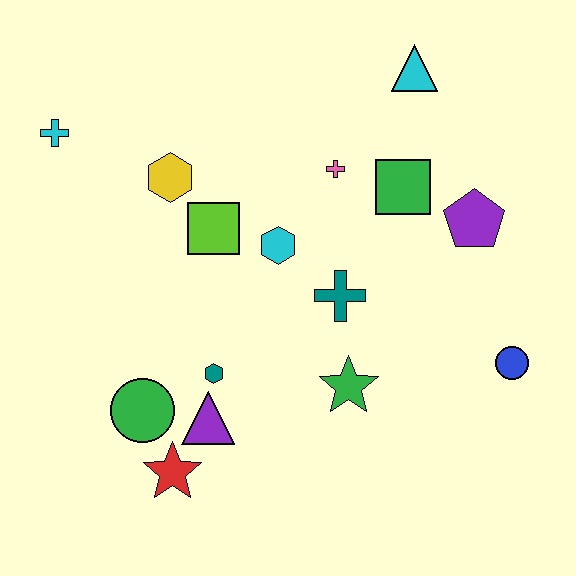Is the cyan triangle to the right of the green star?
Yes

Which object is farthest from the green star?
The cyan cross is farthest from the green star.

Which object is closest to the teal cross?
The cyan hexagon is closest to the teal cross.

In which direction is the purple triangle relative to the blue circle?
The purple triangle is to the left of the blue circle.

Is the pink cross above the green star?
Yes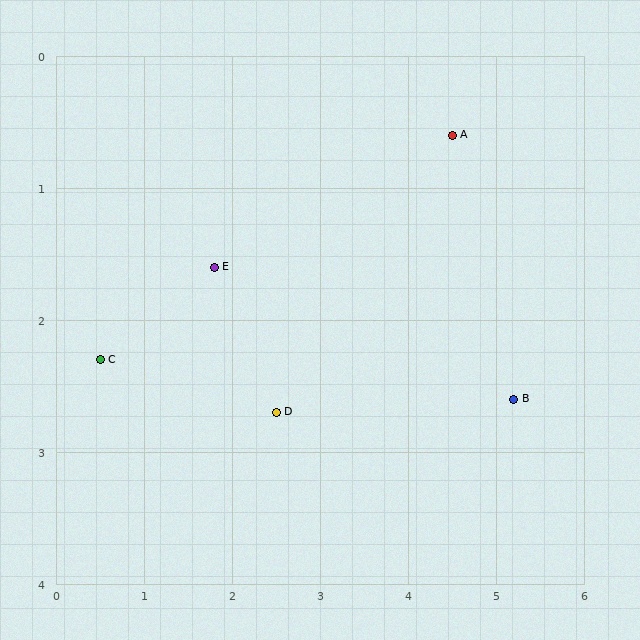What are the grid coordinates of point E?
Point E is at approximately (1.8, 1.6).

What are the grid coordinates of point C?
Point C is at approximately (0.5, 2.3).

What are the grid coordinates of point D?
Point D is at approximately (2.5, 2.7).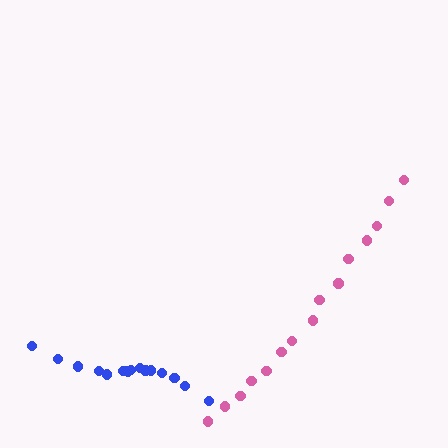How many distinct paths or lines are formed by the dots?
There are 2 distinct paths.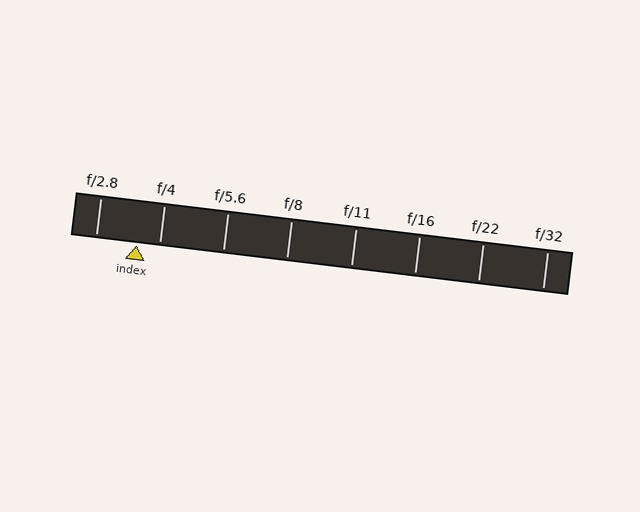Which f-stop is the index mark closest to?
The index mark is closest to f/4.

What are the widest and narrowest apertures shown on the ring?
The widest aperture shown is f/2.8 and the narrowest is f/32.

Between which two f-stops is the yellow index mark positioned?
The index mark is between f/2.8 and f/4.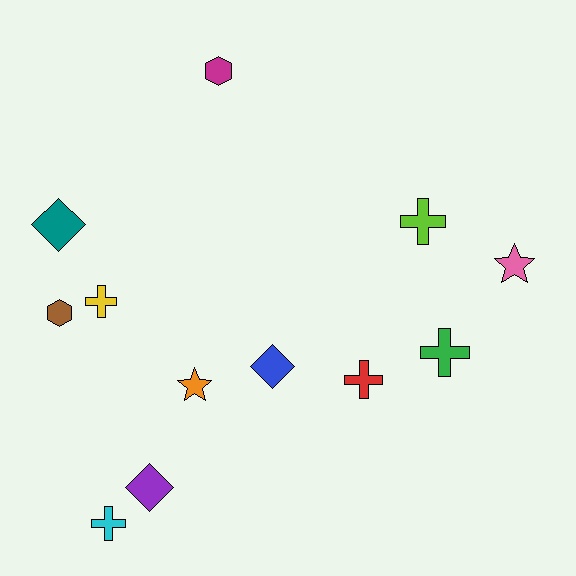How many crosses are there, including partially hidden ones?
There are 5 crosses.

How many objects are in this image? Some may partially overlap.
There are 12 objects.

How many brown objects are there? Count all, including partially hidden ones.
There is 1 brown object.